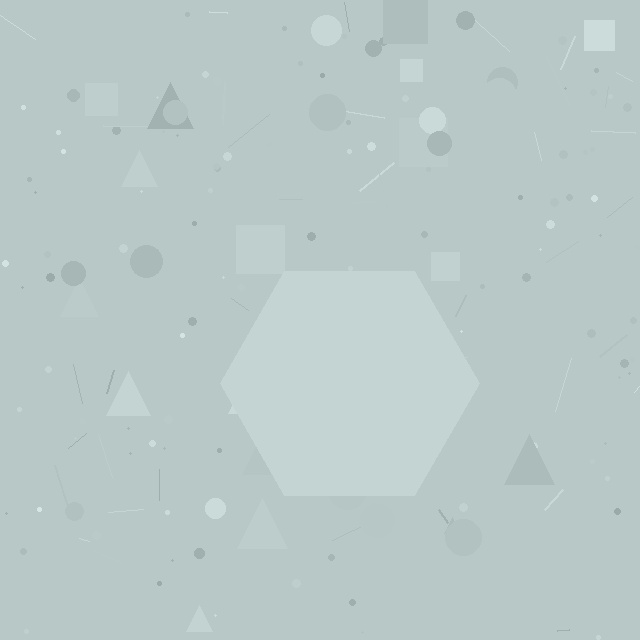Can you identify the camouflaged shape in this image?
The camouflaged shape is a hexagon.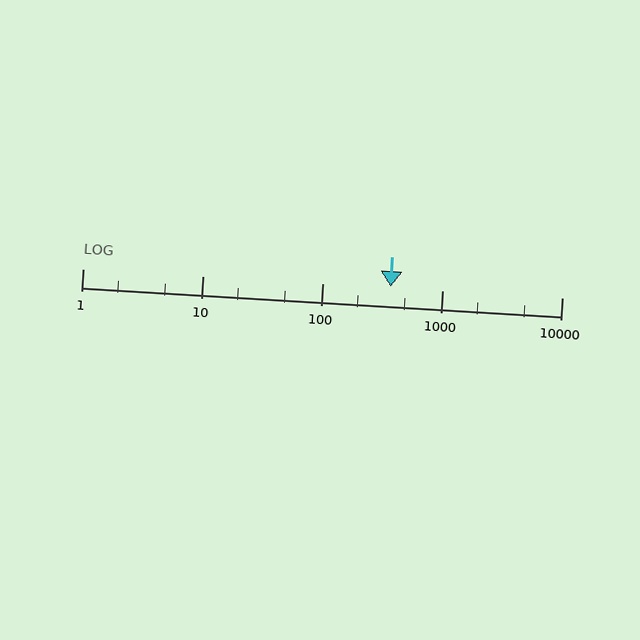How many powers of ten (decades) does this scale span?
The scale spans 4 decades, from 1 to 10000.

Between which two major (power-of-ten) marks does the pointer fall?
The pointer is between 100 and 1000.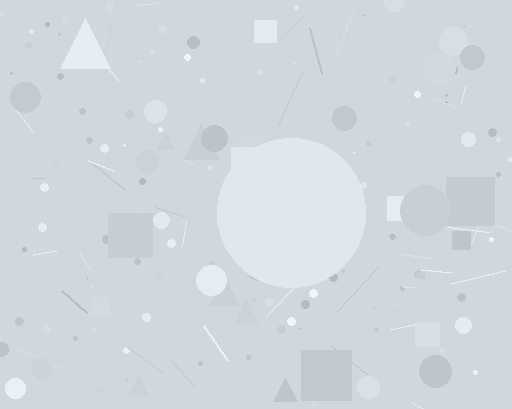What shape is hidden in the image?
A circle is hidden in the image.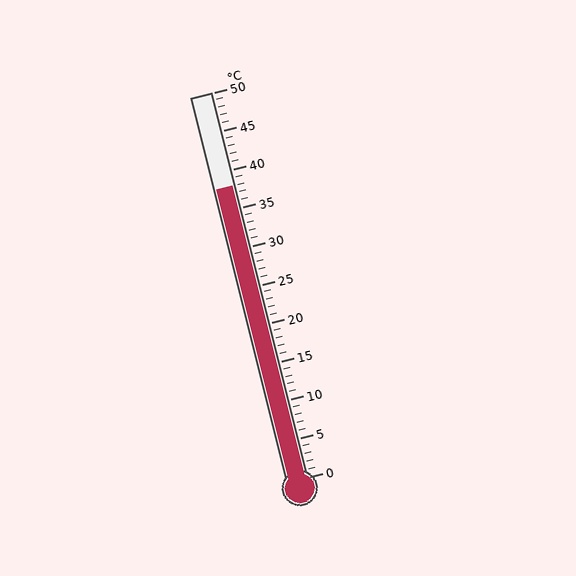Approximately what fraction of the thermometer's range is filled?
The thermometer is filled to approximately 75% of its range.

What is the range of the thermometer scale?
The thermometer scale ranges from 0°C to 50°C.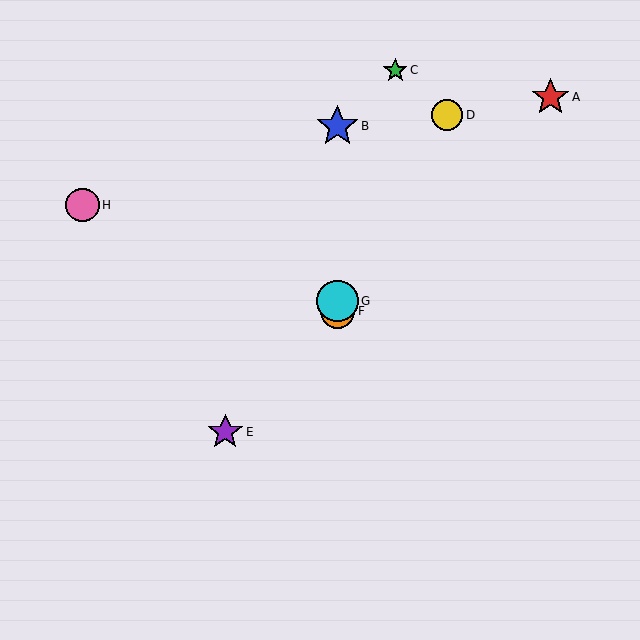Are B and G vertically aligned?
Yes, both are at x≈337.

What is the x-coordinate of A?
Object A is at x≈550.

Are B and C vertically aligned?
No, B is at x≈337 and C is at x≈395.